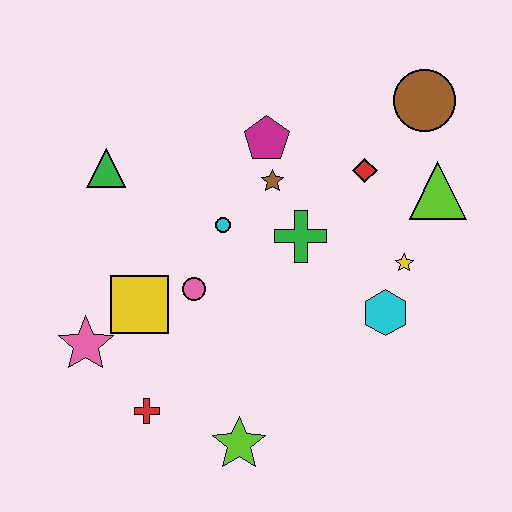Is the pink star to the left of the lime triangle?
Yes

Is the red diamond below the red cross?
No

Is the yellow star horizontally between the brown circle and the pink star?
Yes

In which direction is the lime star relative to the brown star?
The lime star is below the brown star.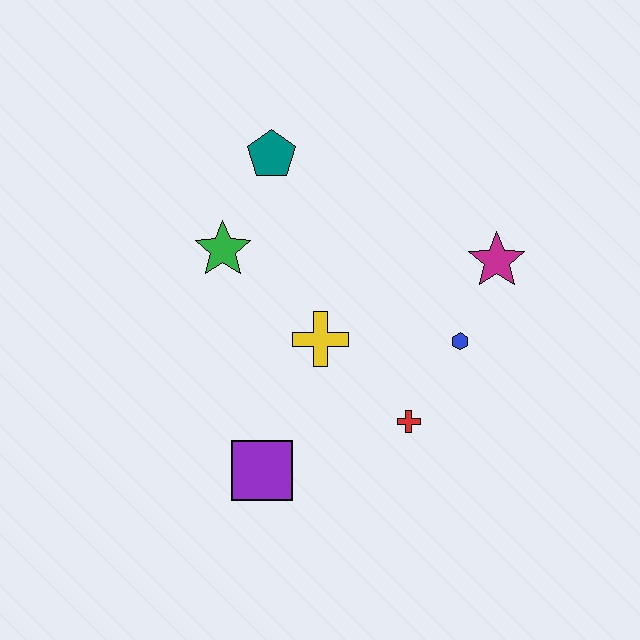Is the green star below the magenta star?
No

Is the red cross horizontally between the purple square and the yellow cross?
No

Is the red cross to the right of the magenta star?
No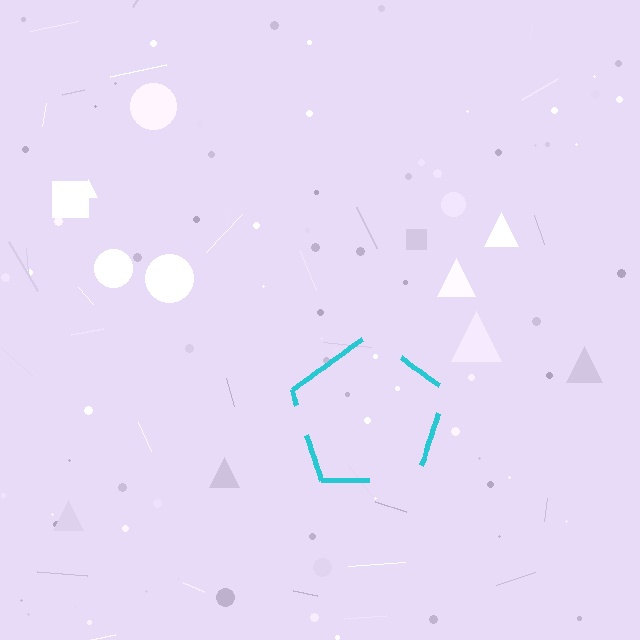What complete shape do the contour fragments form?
The contour fragments form a pentagon.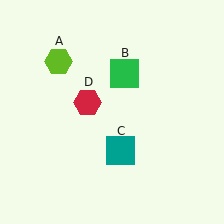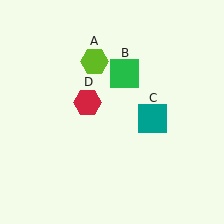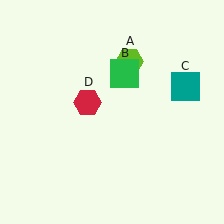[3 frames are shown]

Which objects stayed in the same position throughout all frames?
Green square (object B) and red hexagon (object D) remained stationary.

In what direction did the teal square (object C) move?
The teal square (object C) moved up and to the right.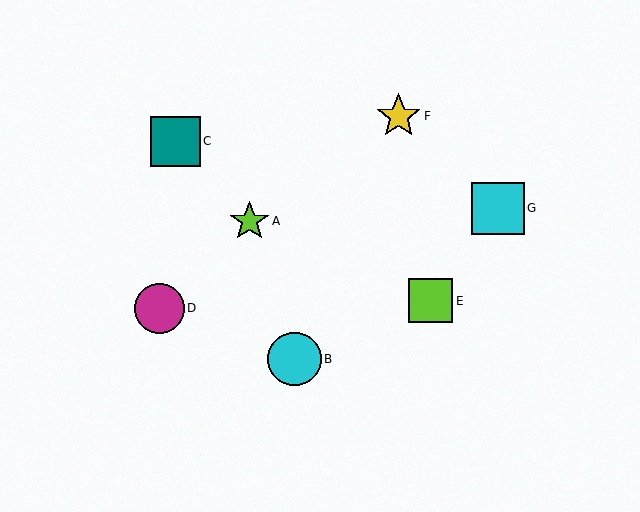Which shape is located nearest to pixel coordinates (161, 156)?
The teal square (labeled C) at (175, 141) is nearest to that location.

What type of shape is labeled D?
Shape D is a magenta circle.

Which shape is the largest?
The cyan circle (labeled B) is the largest.